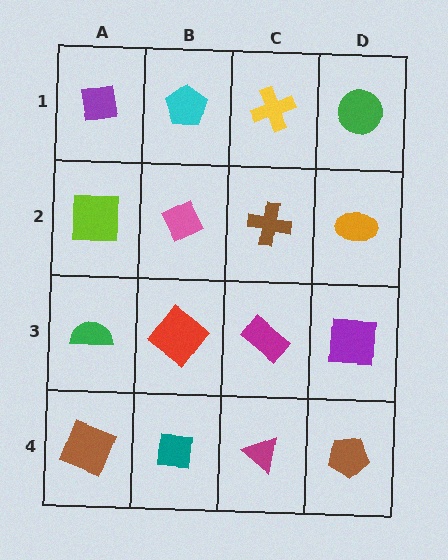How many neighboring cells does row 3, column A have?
3.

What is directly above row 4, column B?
A red diamond.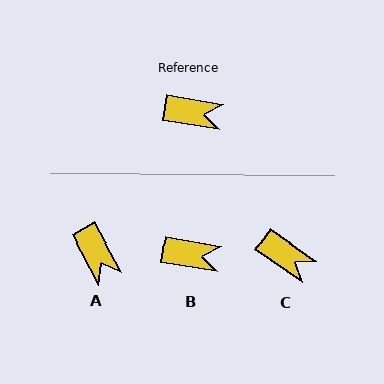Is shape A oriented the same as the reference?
No, it is off by about 52 degrees.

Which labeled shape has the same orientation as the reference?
B.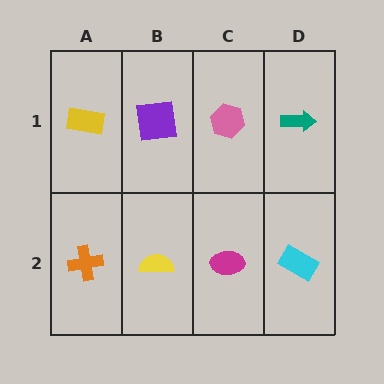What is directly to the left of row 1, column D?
A pink hexagon.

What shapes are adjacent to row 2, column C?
A pink hexagon (row 1, column C), a yellow semicircle (row 2, column B), a cyan rectangle (row 2, column D).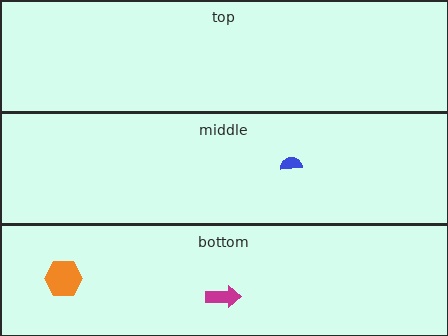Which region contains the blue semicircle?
The middle region.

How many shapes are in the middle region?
1.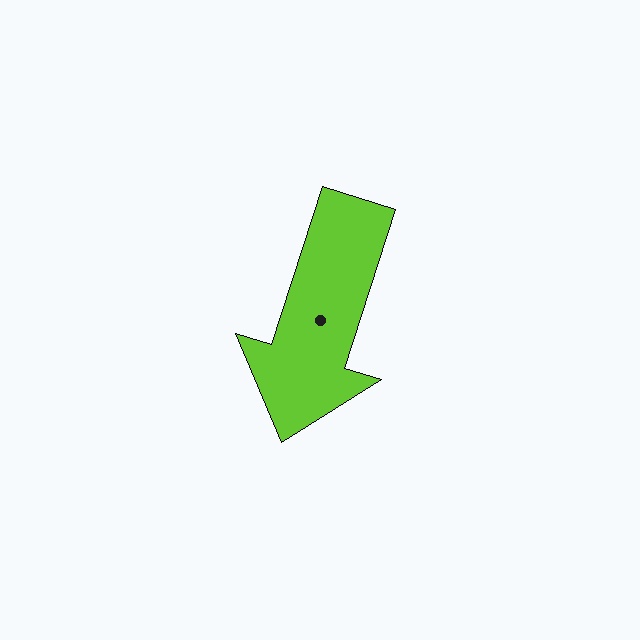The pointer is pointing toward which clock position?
Roughly 7 o'clock.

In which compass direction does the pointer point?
South.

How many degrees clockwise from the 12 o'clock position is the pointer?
Approximately 198 degrees.